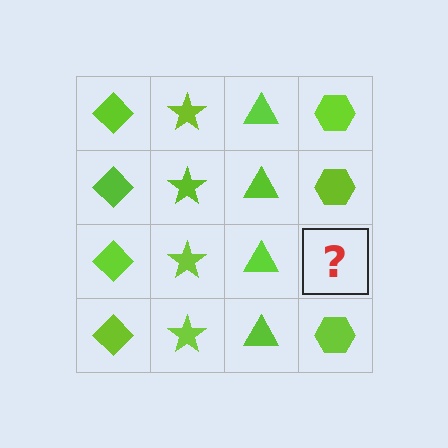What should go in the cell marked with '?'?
The missing cell should contain a lime hexagon.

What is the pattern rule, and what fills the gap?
The rule is that each column has a consistent shape. The gap should be filled with a lime hexagon.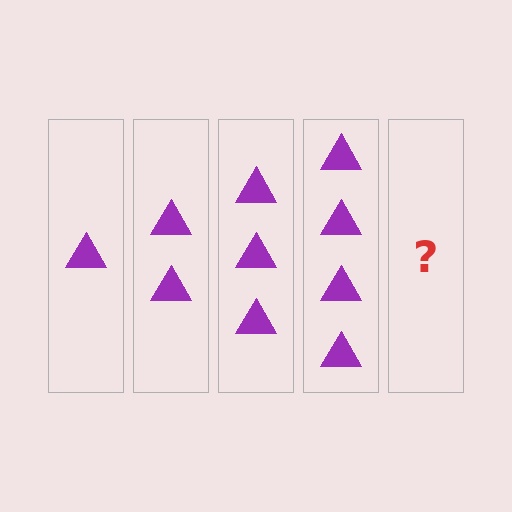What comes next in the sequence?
The next element should be 5 triangles.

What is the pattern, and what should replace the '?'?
The pattern is that each step adds one more triangle. The '?' should be 5 triangles.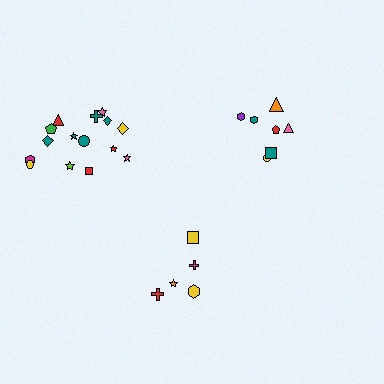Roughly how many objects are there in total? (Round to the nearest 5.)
Roughly 25 objects in total.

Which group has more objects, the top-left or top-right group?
The top-left group.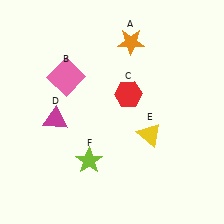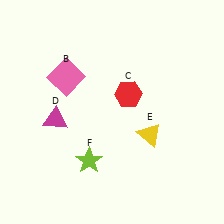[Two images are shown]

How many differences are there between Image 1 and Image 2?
There is 1 difference between the two images.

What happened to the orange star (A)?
The orange star (A) was removed in Image 2. It was in the top-right area of Image 1.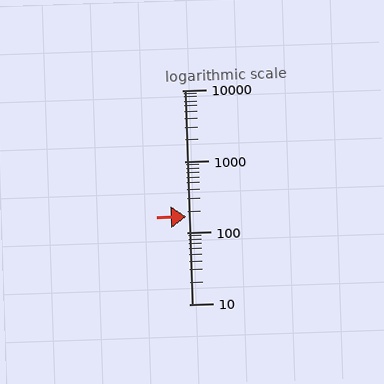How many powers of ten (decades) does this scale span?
The scale spans 3 decades, from 10 to 10000.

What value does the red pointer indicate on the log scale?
The pointer indicates approximately 170.